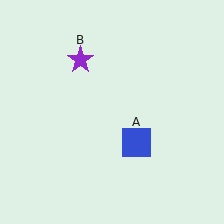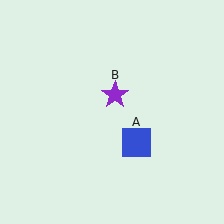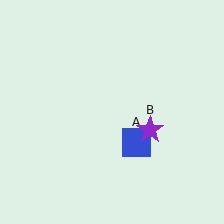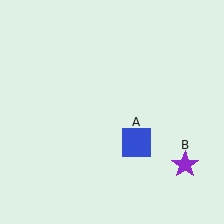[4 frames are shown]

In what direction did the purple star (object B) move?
The purple star (object B) moved down and to the right.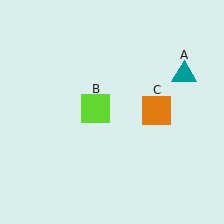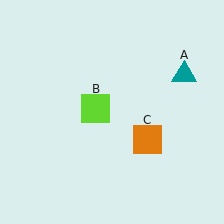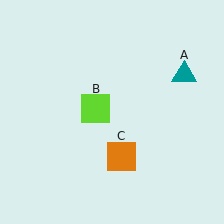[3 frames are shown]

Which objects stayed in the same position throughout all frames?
Teal triangle (object A) and lime square (object B) remained stationary.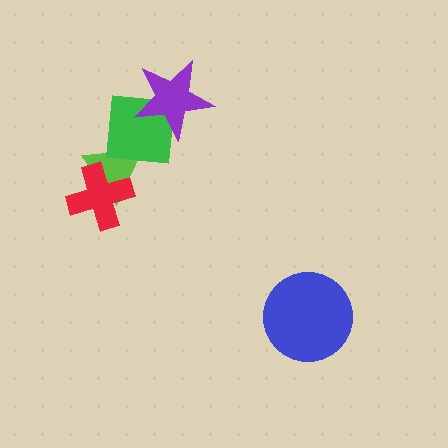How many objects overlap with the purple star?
1 object overlaps with the purple star.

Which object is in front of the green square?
The purple star is in front of the green square.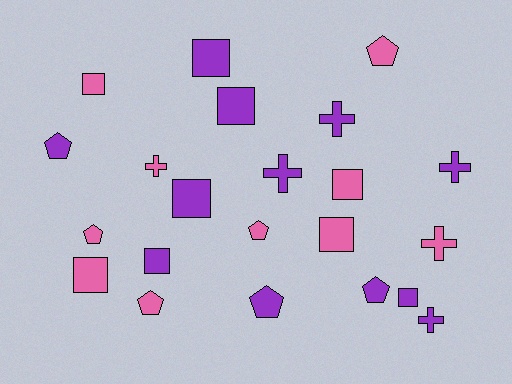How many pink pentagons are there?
There are 4 pink pentagons.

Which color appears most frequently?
Purple, with 12 objects.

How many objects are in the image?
There are 22 objects.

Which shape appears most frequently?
Square, with 9 objects.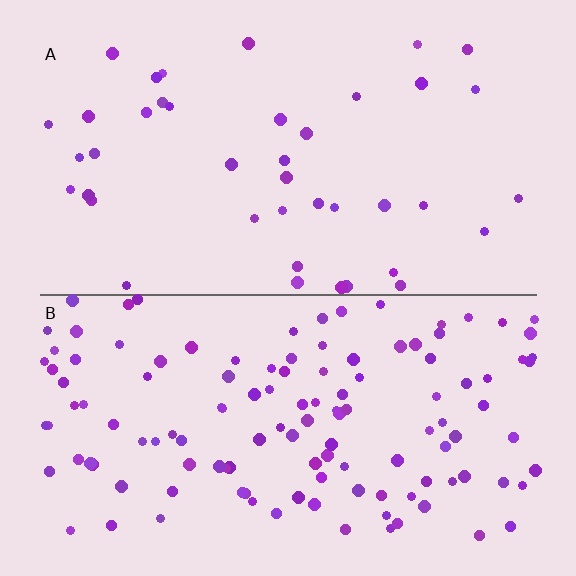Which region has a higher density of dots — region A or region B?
B (the bottom).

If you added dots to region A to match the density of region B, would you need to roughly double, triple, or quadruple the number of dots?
Approximately triple.